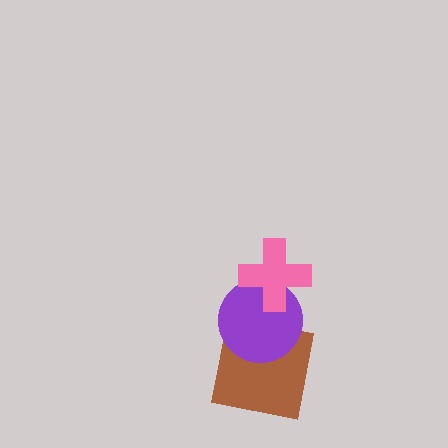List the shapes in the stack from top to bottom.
From top to bottom: the pink cross, the purple circle, the brown square.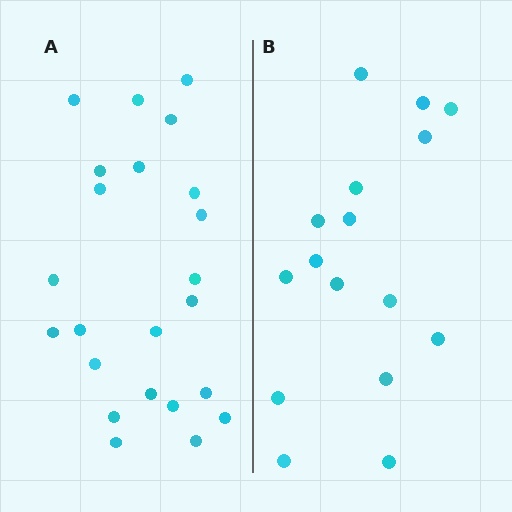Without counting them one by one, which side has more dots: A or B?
Region A (the left region) has more dots.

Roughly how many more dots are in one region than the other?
Region A has roughly 8 or so more dots than region B.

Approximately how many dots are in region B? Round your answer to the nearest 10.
About 20 dots. (The exact count is 16, which rounds to 20.)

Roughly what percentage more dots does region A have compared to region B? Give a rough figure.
About 45% more.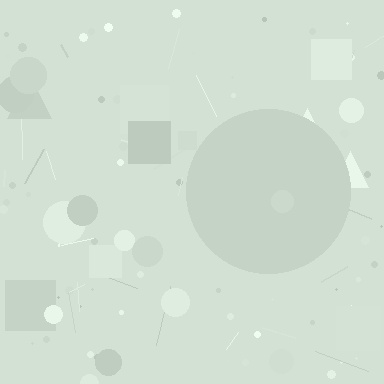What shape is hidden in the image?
A circle is hidden in the image.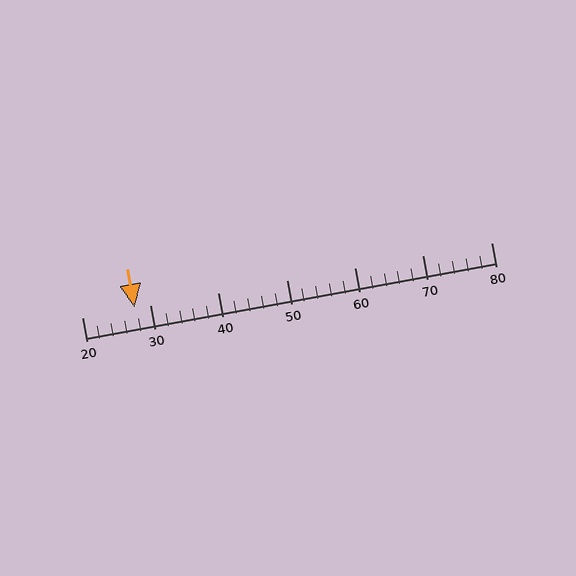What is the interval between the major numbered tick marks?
The major tick marks are spaced 10 units apart.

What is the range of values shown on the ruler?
The ruler shows values from 20 to 80.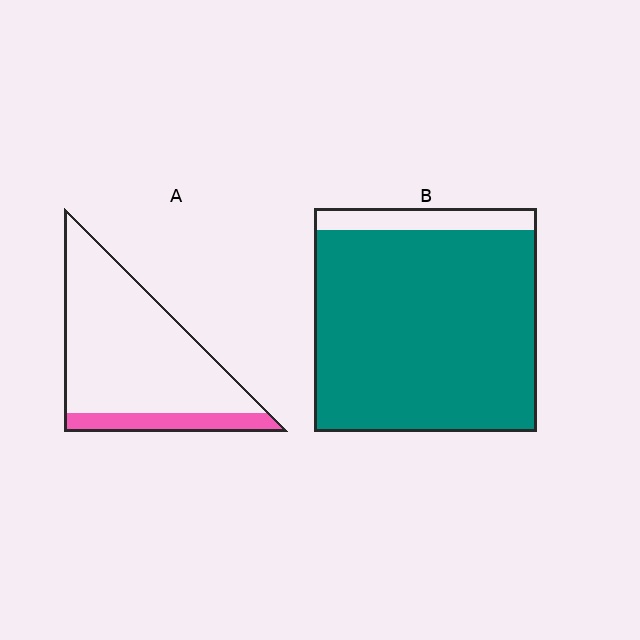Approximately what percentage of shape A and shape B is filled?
A is approximately 15% and B is approximately 90%.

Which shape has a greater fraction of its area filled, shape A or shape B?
Shape B.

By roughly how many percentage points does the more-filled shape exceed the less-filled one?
By roughly 75 percentage points (B over A).